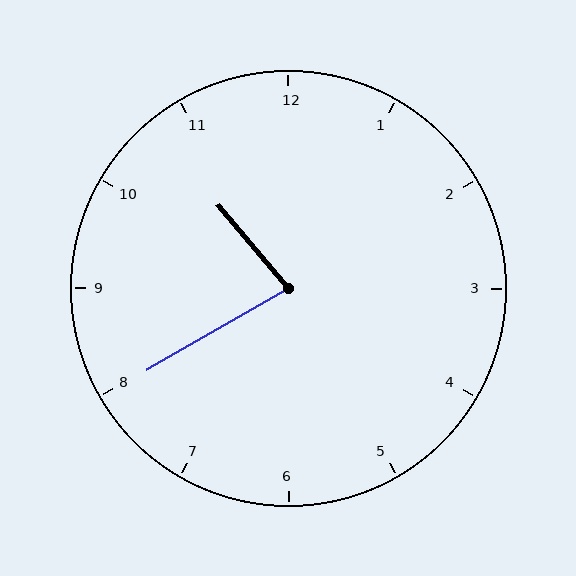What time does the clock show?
10:40.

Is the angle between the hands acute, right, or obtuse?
It is acute.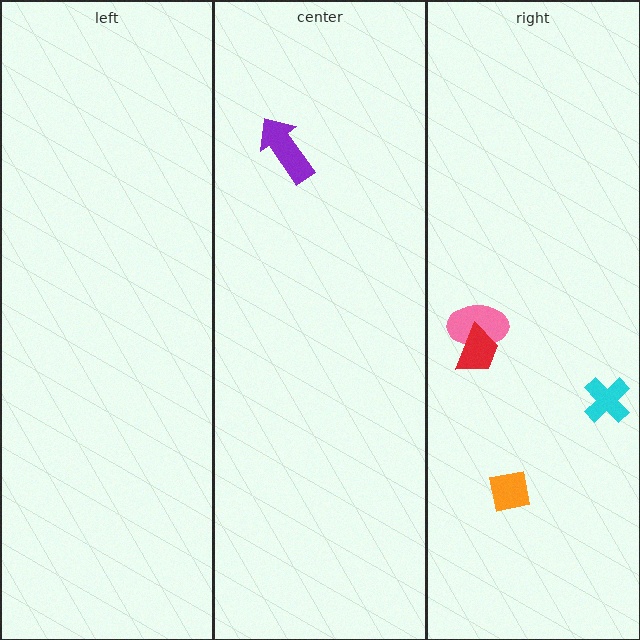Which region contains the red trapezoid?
The right region.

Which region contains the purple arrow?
The center region.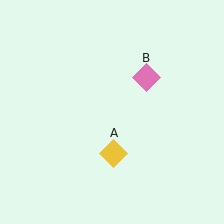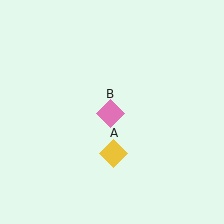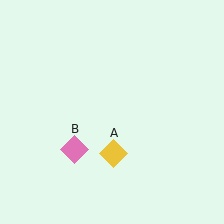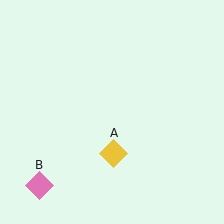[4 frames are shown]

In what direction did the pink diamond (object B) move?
The pink diamond (object B) moved down and to the left.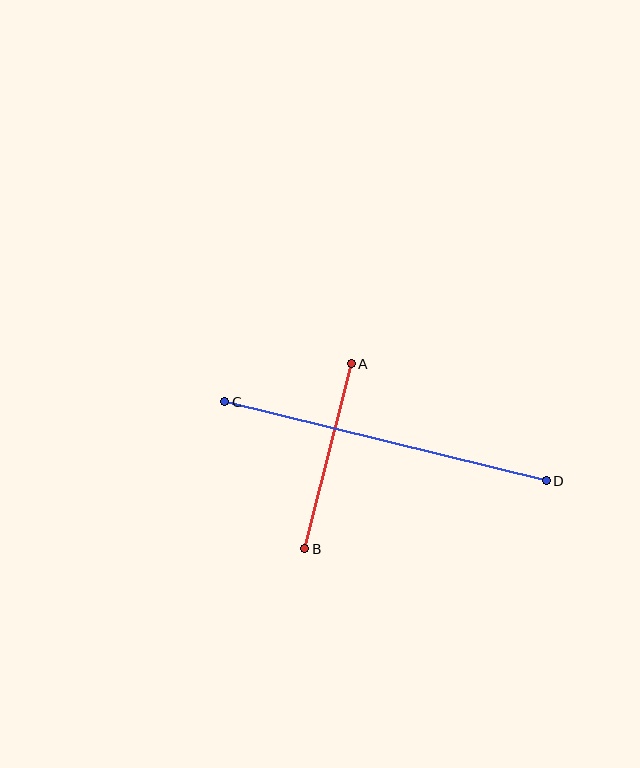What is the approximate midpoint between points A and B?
The midpoint is at approximately (328, 456) pixels.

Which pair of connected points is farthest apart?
Points C and D are farthest apart.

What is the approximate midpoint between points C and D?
The midpoint is at approximately (385, 441) pixels.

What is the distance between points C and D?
The distance is approximately 331 pixels.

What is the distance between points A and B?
The distance is approximately 191 pixels.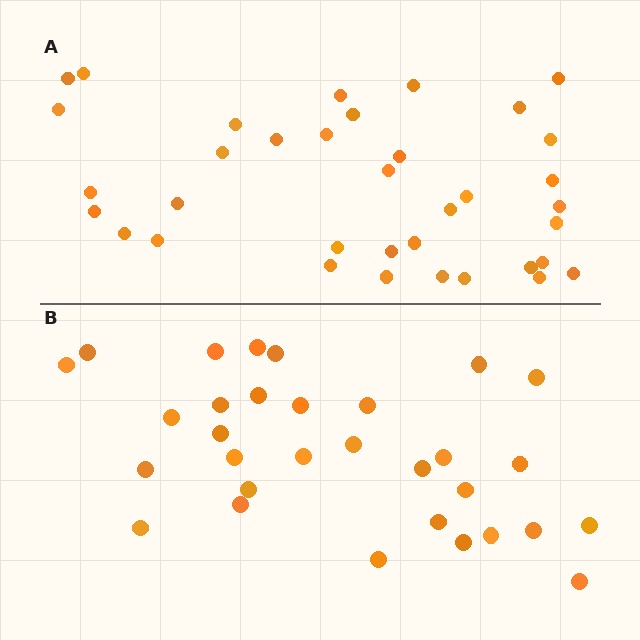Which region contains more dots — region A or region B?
Region A (the top region) has more dots.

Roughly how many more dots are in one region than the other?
Region A has about 5 more dots than region B.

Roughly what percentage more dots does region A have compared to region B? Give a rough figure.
About 15% more.